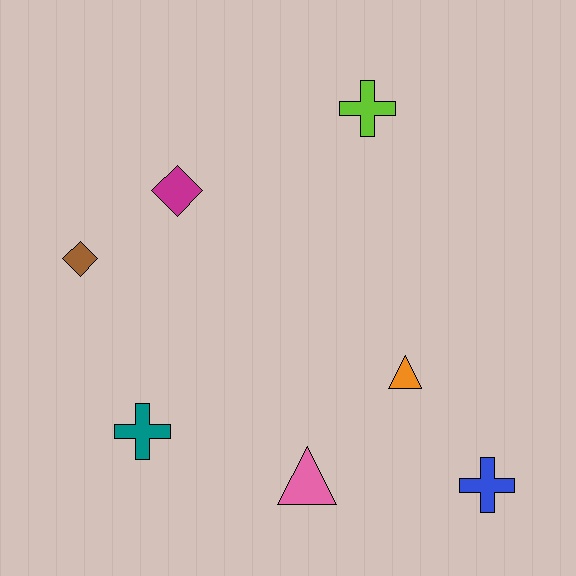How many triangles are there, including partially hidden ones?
There are 2 triangles.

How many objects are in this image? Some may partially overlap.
There are 7 objects.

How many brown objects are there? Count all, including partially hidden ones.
There is 1 brown object.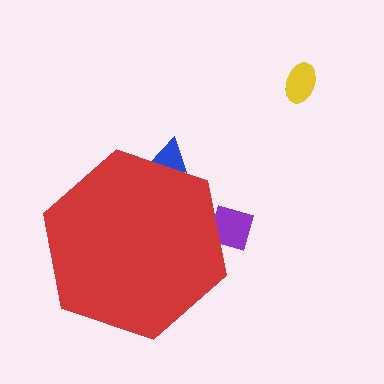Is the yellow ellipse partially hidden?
No, the yellow ellipse is fully visible.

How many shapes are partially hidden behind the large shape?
2 shapes are partially hidden.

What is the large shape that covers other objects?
A red hexagon.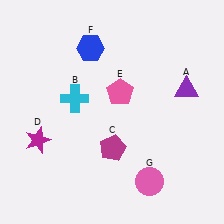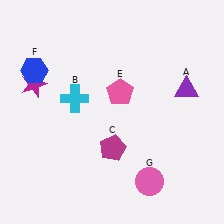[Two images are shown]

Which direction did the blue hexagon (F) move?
The blue hexagon (F) moved left.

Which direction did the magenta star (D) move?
The magenta star (D) moved up.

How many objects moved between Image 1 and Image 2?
2 objects moved between the two images.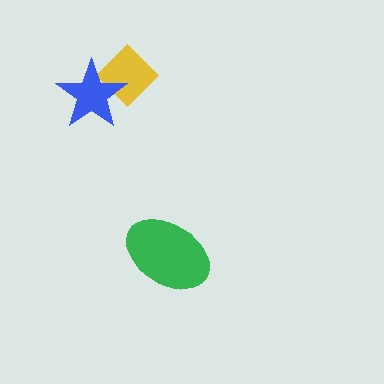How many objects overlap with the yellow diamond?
1 object overlaps with the yellow diamond.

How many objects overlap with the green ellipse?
0 objects overlap with the green ellipse.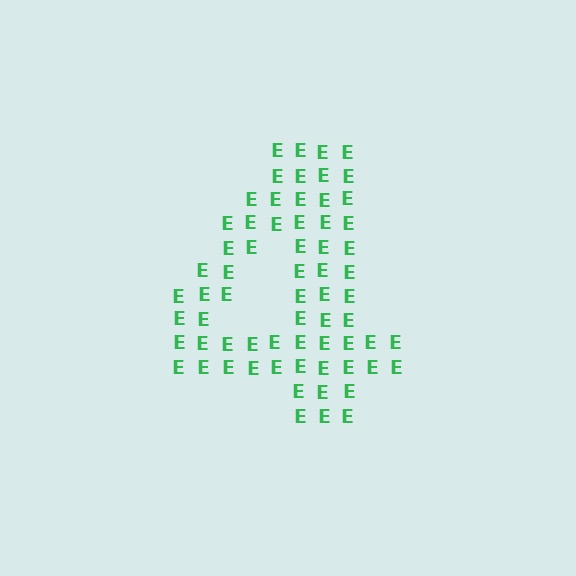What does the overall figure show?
The overall figure shows the digit 4.